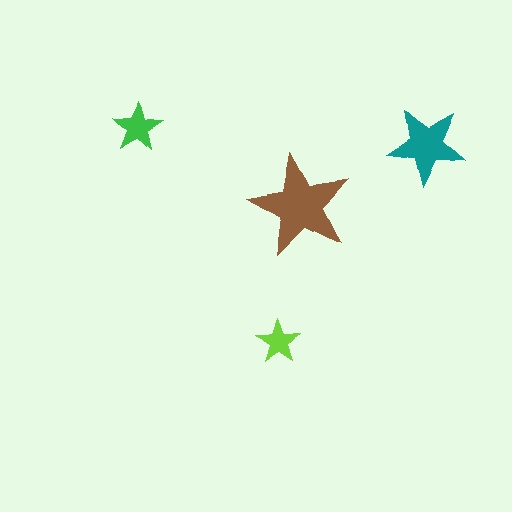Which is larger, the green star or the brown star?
The brown one.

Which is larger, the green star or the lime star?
The green one.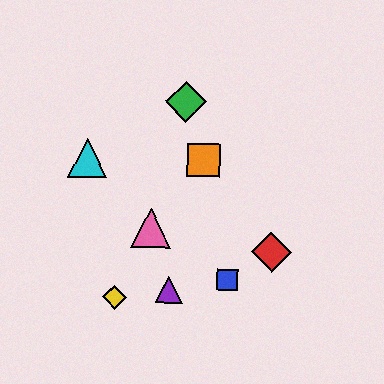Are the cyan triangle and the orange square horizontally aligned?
Yes, both are at y≈158.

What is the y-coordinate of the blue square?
The blue square is at y≈279.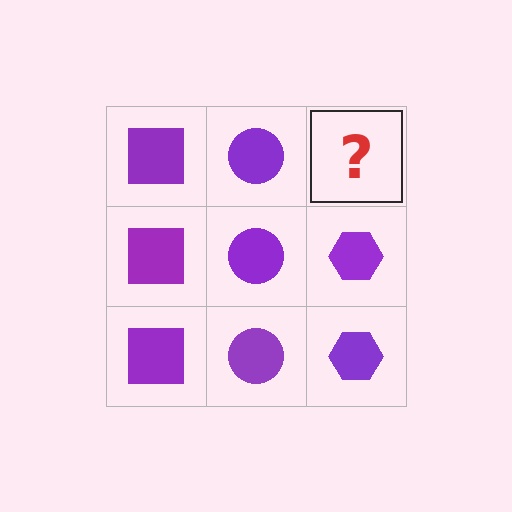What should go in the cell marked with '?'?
The missing cell should contain a purple hexagon.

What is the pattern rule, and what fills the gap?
The rule is that each column has a consistent shape. The gap should be filled with a purple hexagon.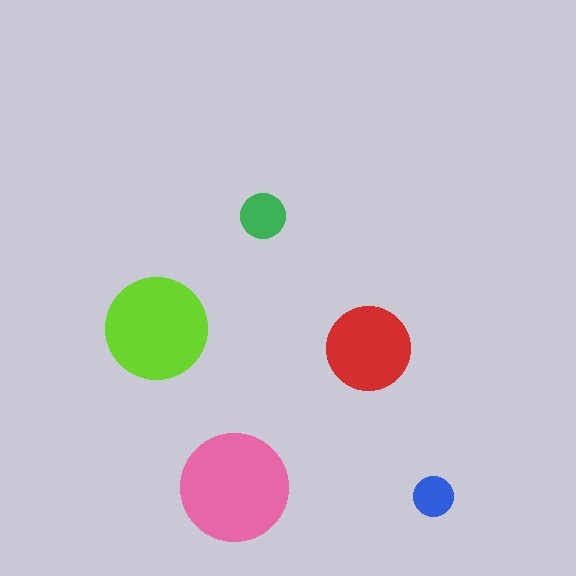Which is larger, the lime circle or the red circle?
The lime one.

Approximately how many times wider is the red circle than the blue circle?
About 2 times wider.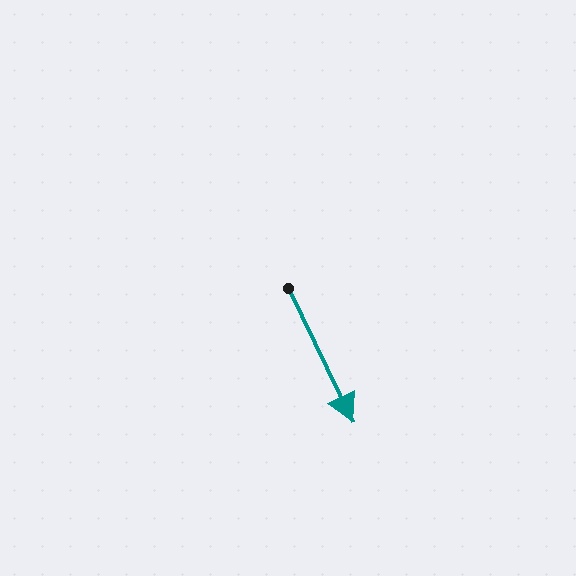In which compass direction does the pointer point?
Southeast.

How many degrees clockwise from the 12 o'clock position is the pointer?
Approximately 154 degrees.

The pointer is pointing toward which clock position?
Roughly 5 o'clock.